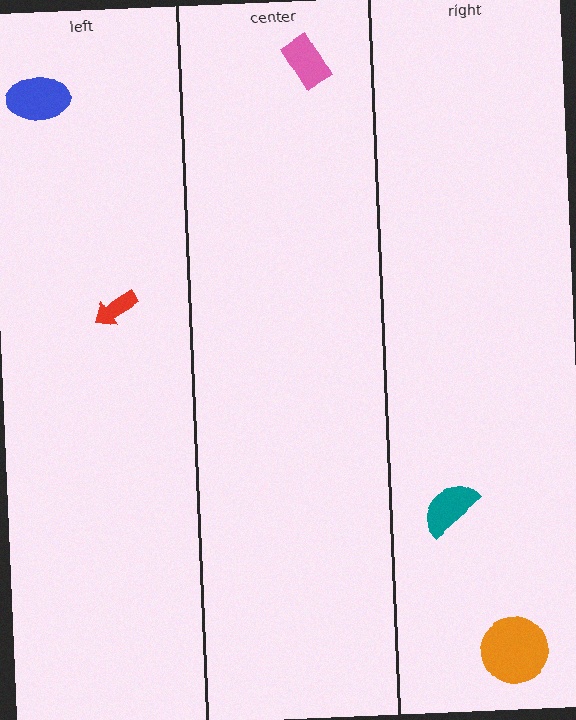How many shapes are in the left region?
2.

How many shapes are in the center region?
1.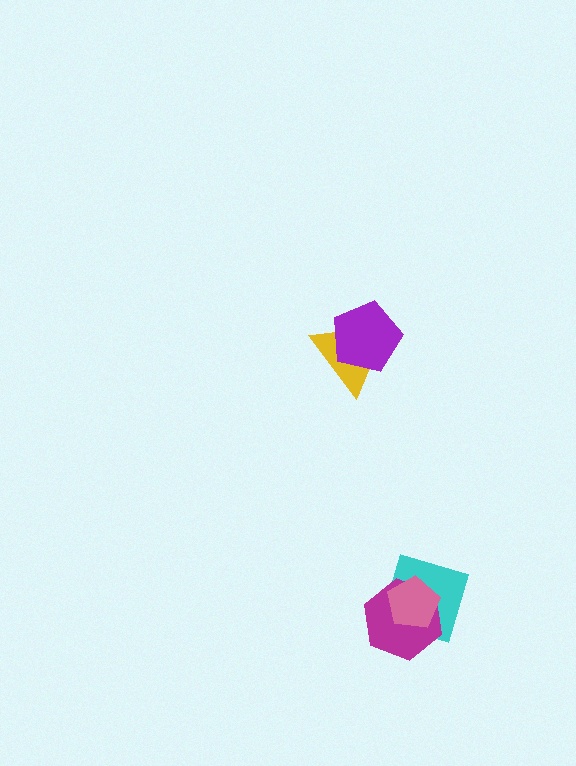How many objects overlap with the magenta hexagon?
2 objects overlap with the magenta hexagon.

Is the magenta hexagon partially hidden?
Yes, it is partially covered by another shape.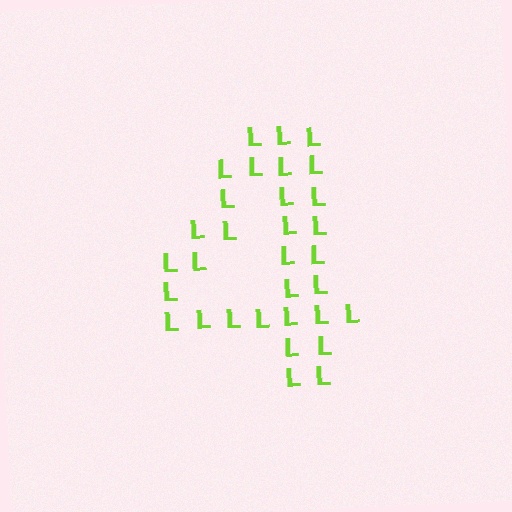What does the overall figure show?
The overall figure shows the digit 4.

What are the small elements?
The small elements are letter L's.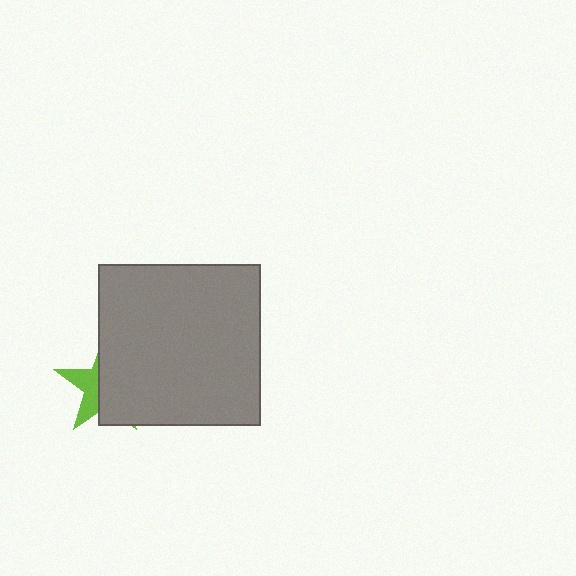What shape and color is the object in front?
The object in front is a gray square.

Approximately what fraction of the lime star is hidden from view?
Roughly 64% of the lime star is hidden behind the gray square.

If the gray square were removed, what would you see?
You would see the complete lime star.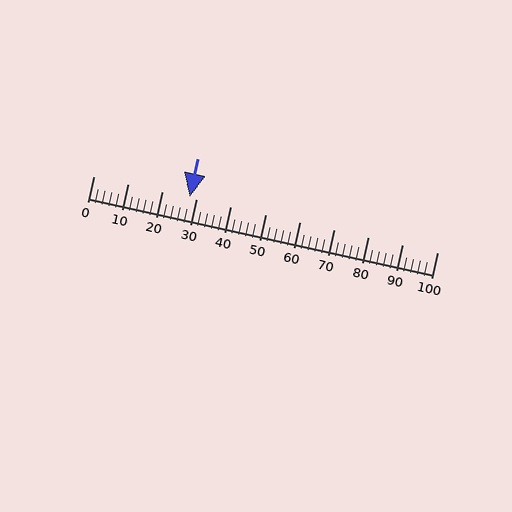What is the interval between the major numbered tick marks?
The major tick marks are spaced 10 units apart.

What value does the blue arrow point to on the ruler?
The blue arrow points to approximately 28.